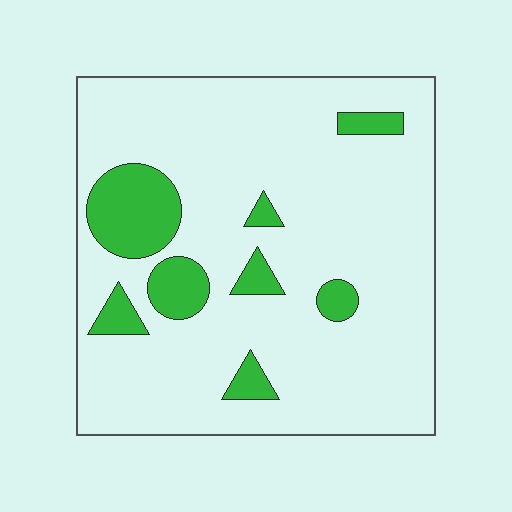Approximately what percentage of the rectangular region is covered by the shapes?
Approximately 15%.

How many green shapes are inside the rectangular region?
8.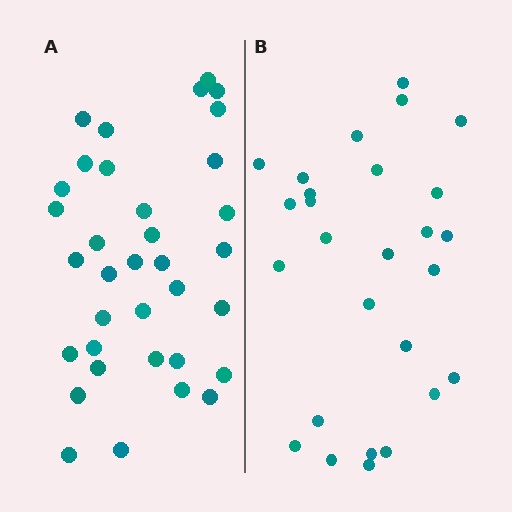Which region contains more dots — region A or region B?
Region A (the left region) has more dots.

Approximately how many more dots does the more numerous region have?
Region A has roughly 8 or so more dots than region B.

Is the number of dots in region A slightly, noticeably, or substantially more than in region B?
Region A has noticeably more, but not dramatically so. The ratio is roughly 1.3 to 1.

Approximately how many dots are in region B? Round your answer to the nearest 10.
About 30 dots. (The exact count is 27, which rounds to 30.)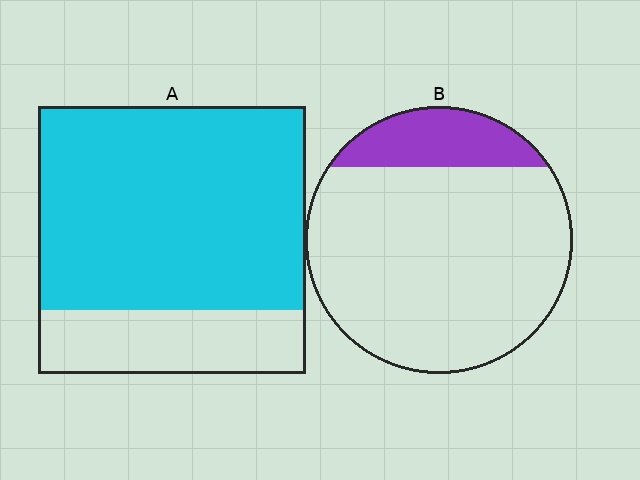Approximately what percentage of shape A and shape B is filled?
A is approximately 75% and B is approximately 15%.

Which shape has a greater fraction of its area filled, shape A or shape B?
Shape A.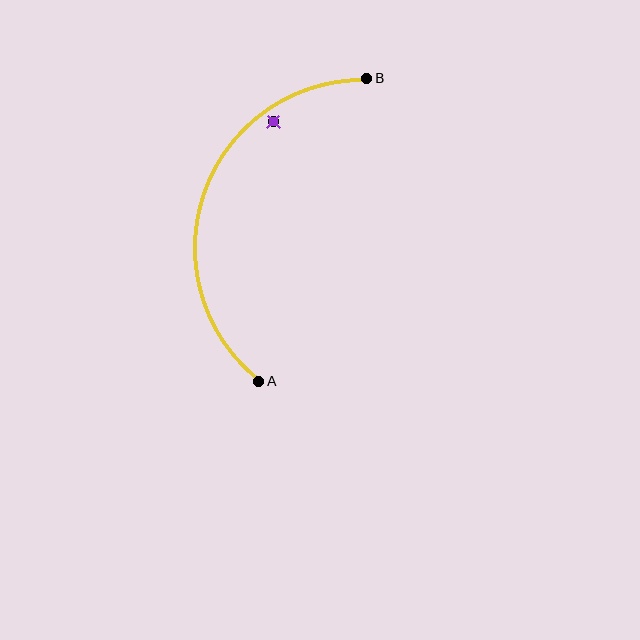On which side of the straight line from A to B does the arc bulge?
The arc bulges to the left of the straight line connecting A and B.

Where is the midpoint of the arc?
The arc midpoint is the point on the curve farthest from the straight line joining A and B. It sits to the left of that line.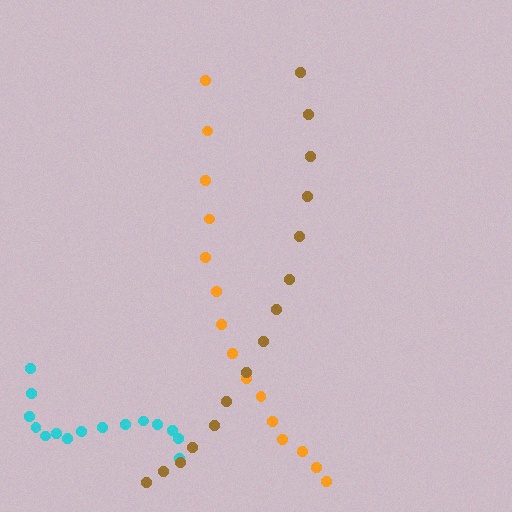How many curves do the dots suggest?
There are 3 distinct paths.